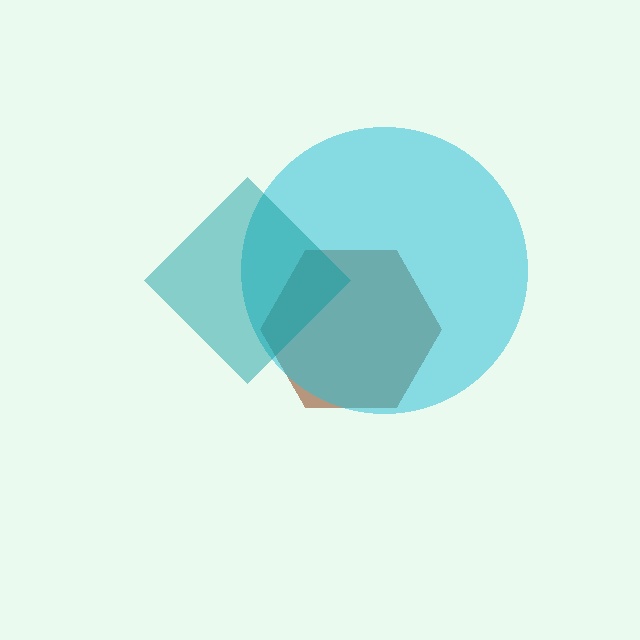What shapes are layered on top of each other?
The layered shapes are: a brown hexagon, a cyan circle, a teal diamond.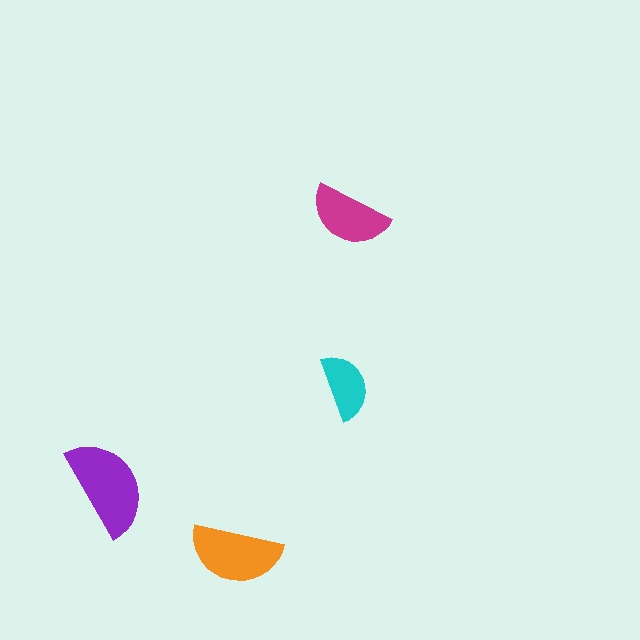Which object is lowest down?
The orange semicircle is bottommost.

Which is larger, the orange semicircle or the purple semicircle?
The purple one.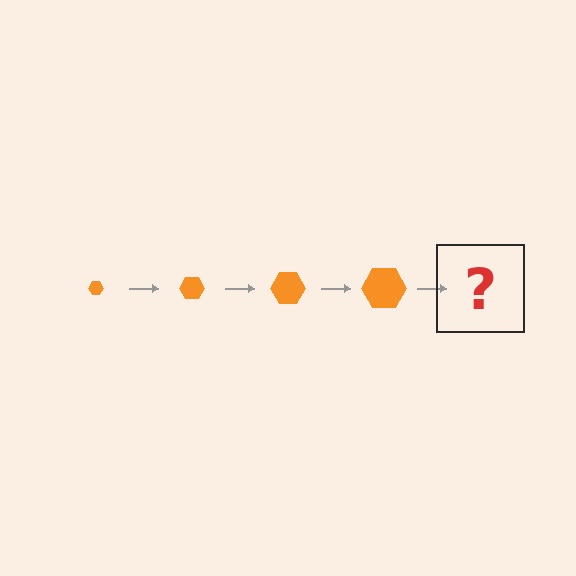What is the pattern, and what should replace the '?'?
The pattern is that the hexagon gets progressively larger each step. The '?' should be an orange hexagon, larger than the previous one.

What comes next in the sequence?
The next element should be an orange hexagon, larger than the previous one.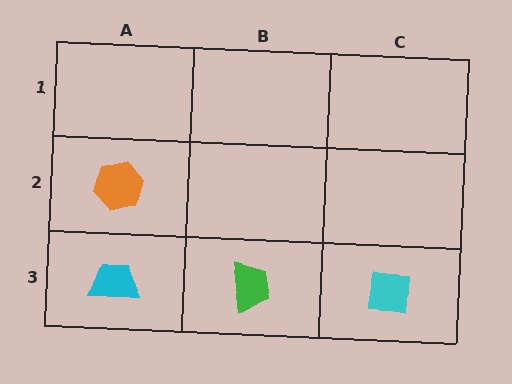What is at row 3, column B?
A green trapezoid.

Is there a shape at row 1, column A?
No, that cell is empty.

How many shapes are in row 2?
1 shape.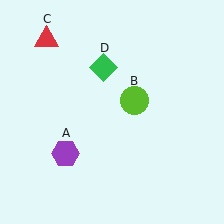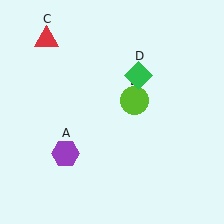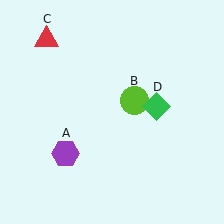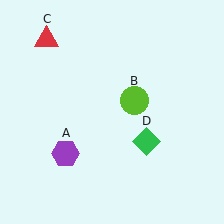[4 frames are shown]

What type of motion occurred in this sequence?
The green diamond (object D) rotated clockwise around the center of the scene.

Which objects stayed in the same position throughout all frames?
Purple hexagon (object A) and lime circle (object B) and red triangle (object C) remained stationary.